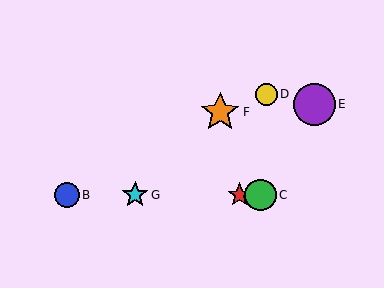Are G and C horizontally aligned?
Yes, both are at y≈195.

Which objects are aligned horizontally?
Objects A, B, C, G are aligned horizontally.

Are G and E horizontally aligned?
No, G is at y≈195 and E is at y≈104.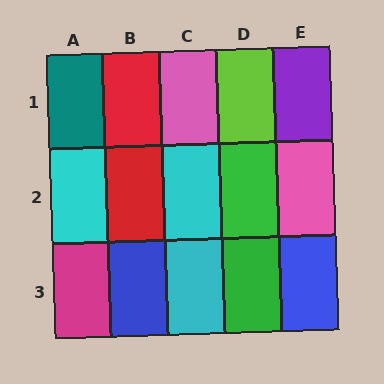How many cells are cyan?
3 cells are cyan.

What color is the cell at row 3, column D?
Green.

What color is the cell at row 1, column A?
Teal.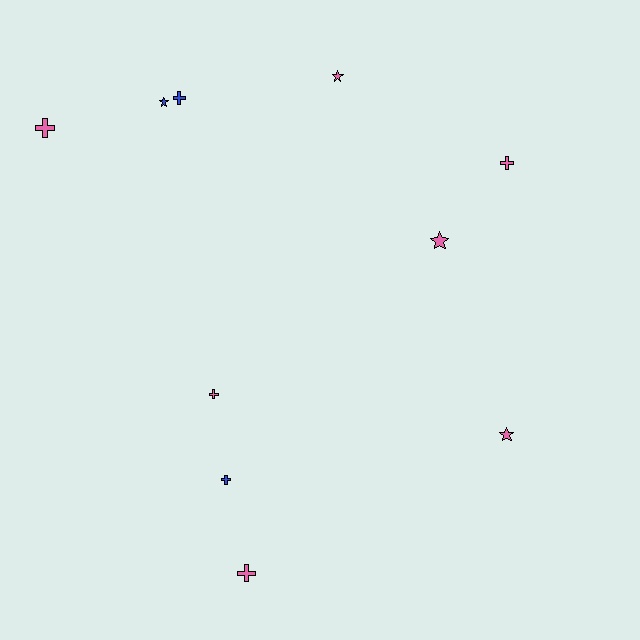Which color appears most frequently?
Pink, with 7 objects.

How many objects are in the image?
There are 10 objects.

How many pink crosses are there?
There are 4 pink crosses.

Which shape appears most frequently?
Cross, with 6 objects.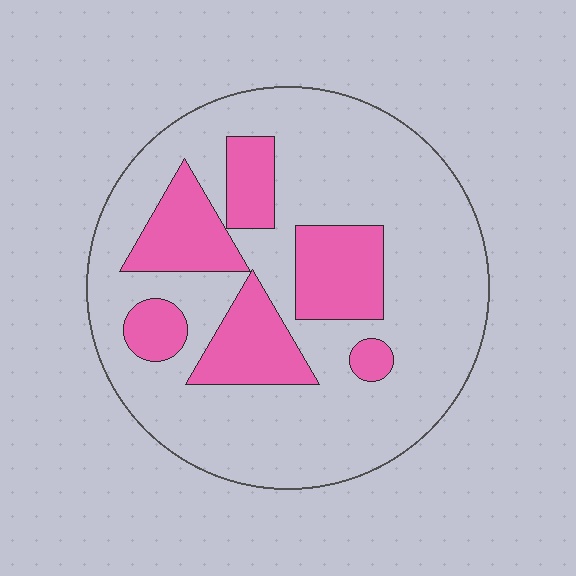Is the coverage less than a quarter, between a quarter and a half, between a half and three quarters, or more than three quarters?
Between a quarter and a half.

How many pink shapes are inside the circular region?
6.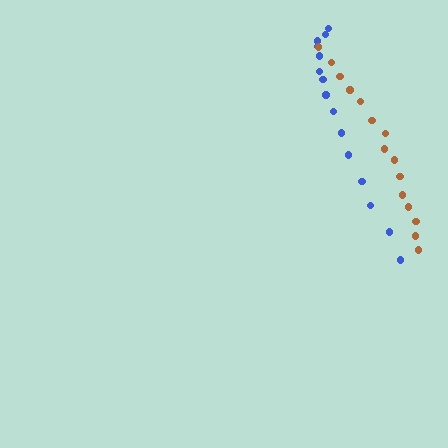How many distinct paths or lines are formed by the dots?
There are 2 distinct paths.